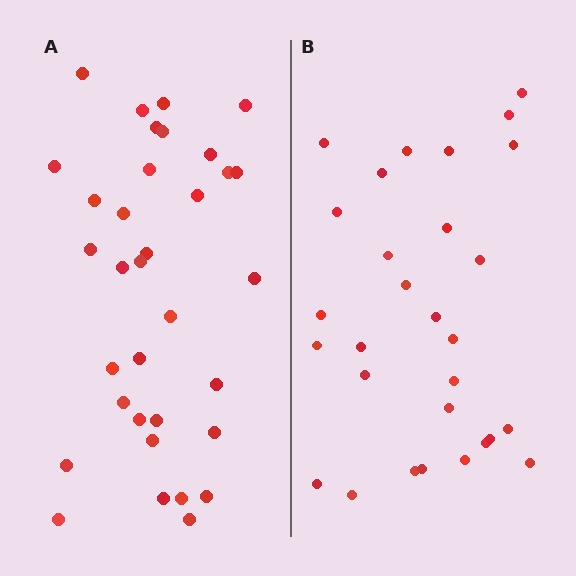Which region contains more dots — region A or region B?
Region A (the left region) has more dots.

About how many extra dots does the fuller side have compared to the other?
Region A has about 5 more dots than region B.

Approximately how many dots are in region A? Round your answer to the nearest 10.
About 30 dots. (The exact count is 34, which rounds to 30.)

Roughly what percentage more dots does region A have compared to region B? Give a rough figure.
About 15% more.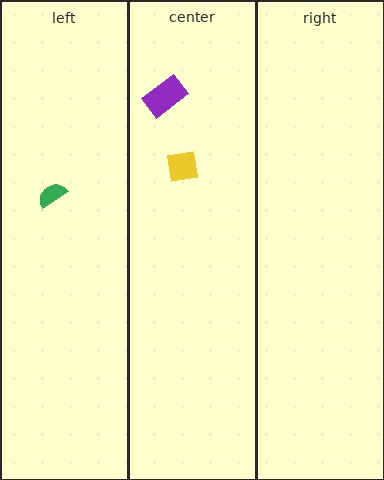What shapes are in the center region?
The yellow square, the purple rectangle.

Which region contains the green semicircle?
The left region.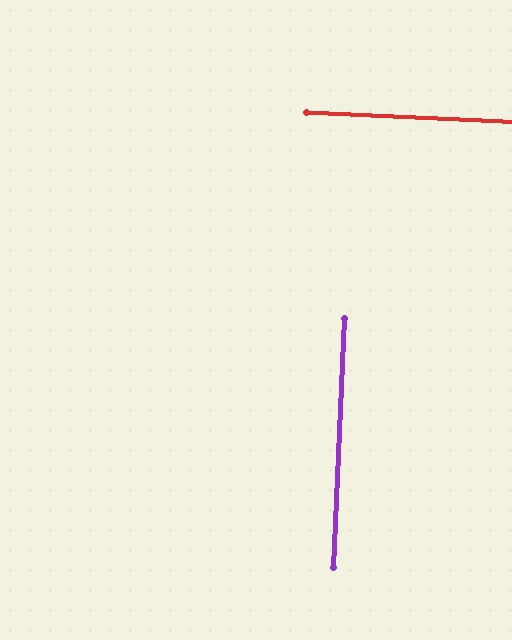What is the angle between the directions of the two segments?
Approximately 90 degrees.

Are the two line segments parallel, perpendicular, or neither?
Perpendicular — they meet at approximately 90°.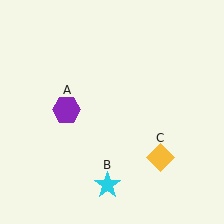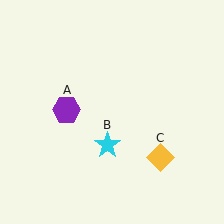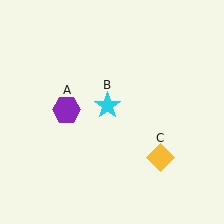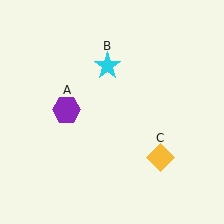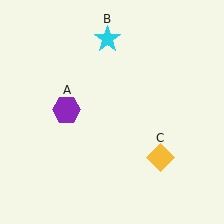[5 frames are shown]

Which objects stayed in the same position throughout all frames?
Purple hexagon (object A) and yellow diamond (object C) remained stationary.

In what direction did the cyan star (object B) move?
The cyan star (object B) moved up.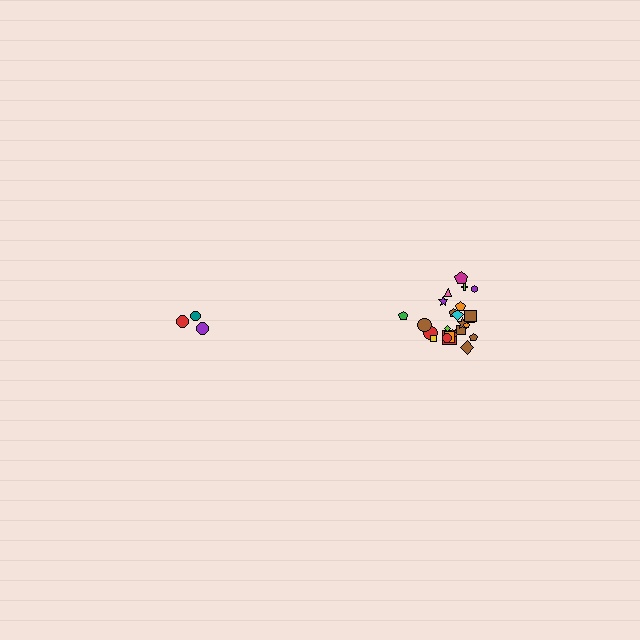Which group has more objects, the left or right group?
The right group.